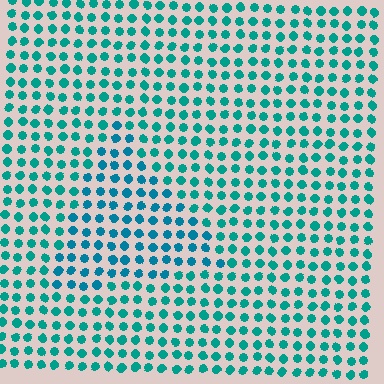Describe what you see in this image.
The image is filled with small teal elements in a uniform arrangement. A triangle-shaped region is visible where the elements are tinted to a slightly different hue, forming a subtle color boundary.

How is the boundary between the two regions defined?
The boundary is defined purely by a slight shift in hue (about 20 degrees). Spacing, size, and orientation are identical on both sides.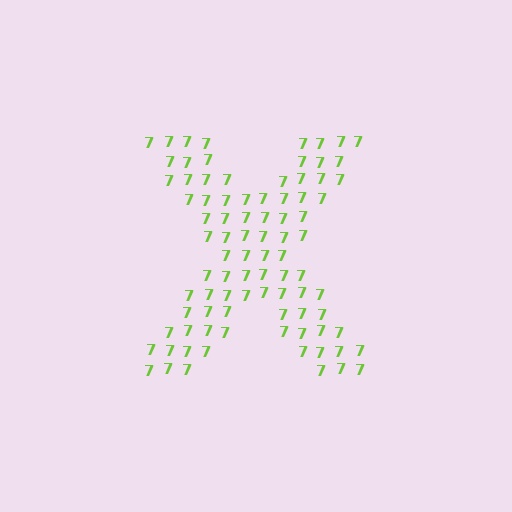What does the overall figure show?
The overall figure shows the letter X.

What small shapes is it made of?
It is made of small digit 7's.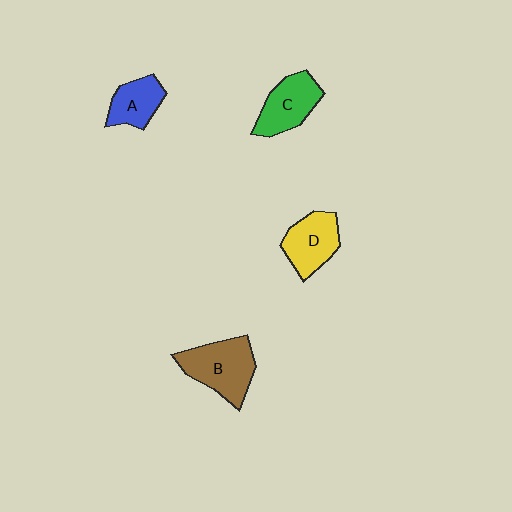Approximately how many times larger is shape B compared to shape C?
Approximately 1.2 times.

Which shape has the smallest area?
Shape A (blue).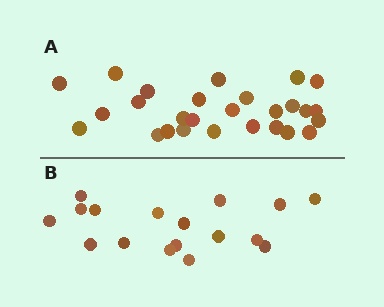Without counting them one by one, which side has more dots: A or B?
Region A (the top region) has more dots.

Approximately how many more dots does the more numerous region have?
Region A has roughly 10 or so more dots than region B.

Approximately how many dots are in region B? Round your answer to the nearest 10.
About 20 dots. (The exact count is 17, which rounds to 20.)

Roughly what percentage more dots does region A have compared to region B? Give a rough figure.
About 60% more.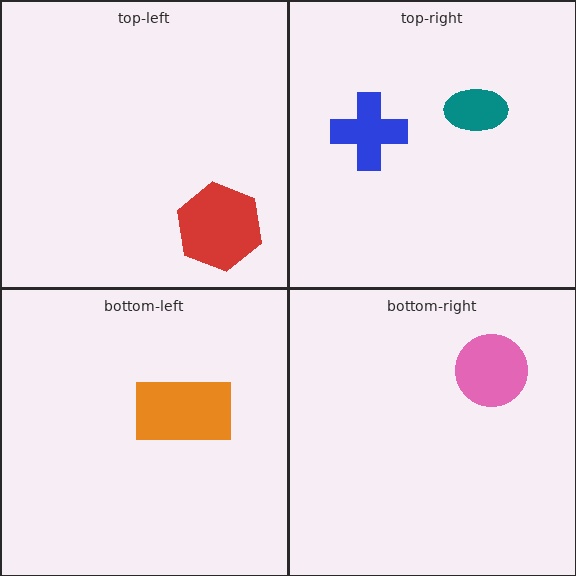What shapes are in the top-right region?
The blue cross, the teal ellipse.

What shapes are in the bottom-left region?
The orange rectangle.